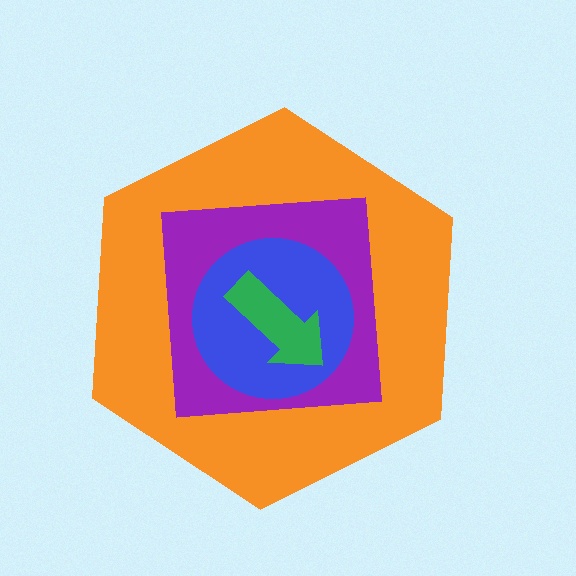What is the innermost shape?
The green arrow.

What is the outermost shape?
The orange hexagon.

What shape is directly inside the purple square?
The blue circle.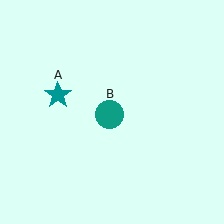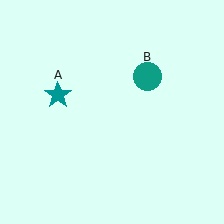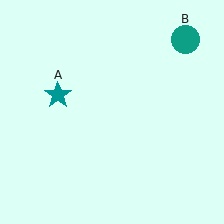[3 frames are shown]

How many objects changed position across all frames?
1 object changed position: teal circle (object B).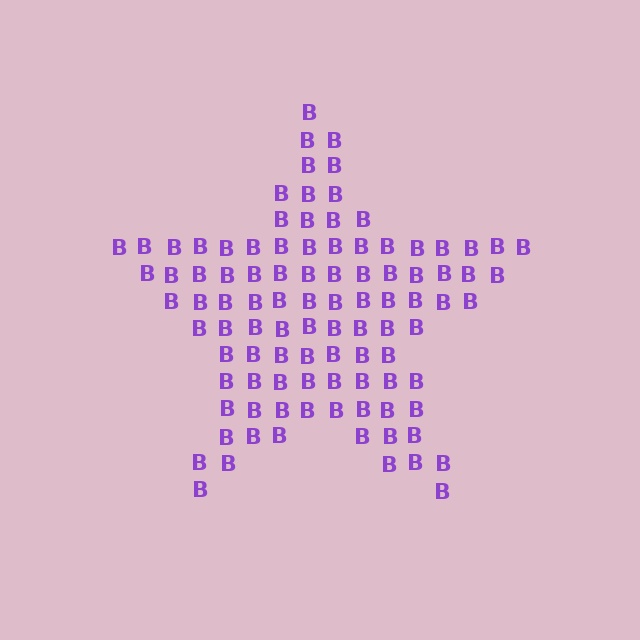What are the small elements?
The small elements are letter B's.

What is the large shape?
The large shape is a star.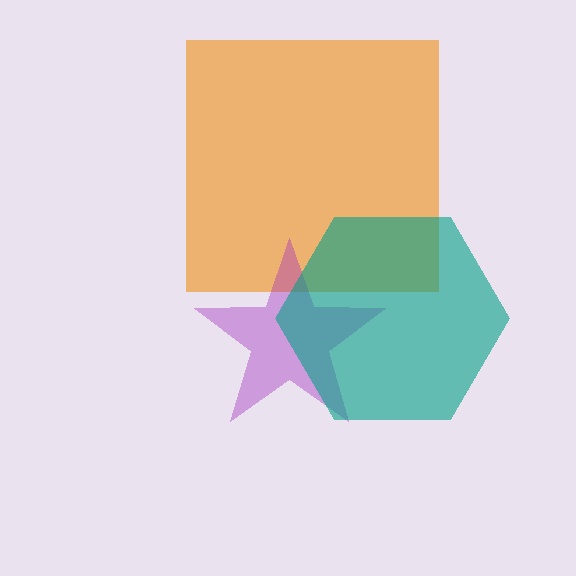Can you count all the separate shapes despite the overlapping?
Yes, there are 3 separate shapes.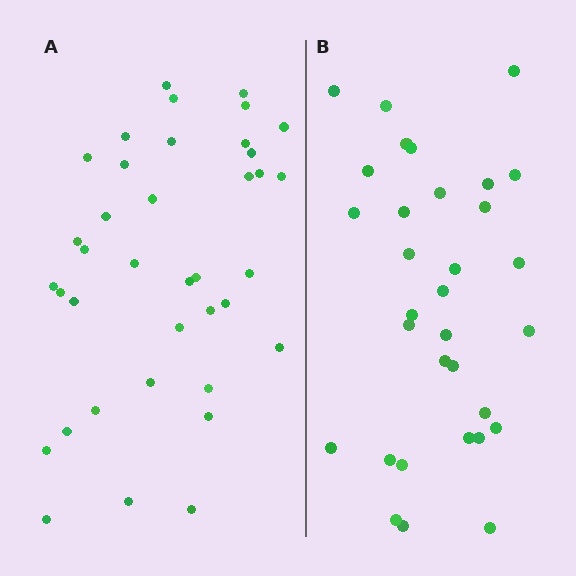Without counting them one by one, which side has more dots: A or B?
Region A (the left region) has more dots.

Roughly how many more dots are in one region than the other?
Region A has about 6 more dots than region B.